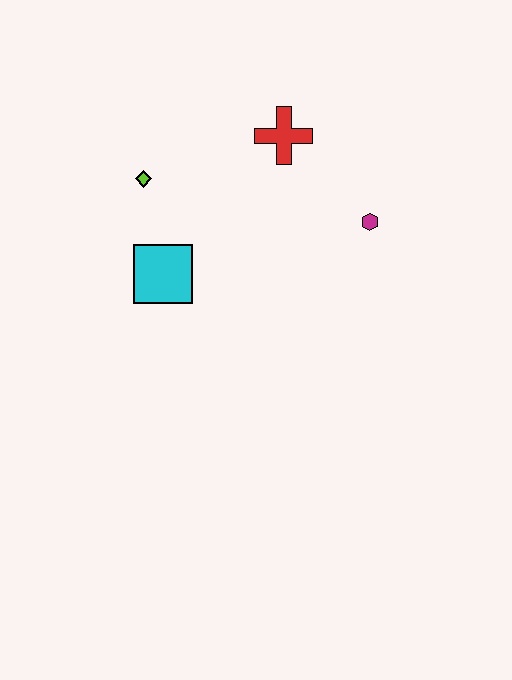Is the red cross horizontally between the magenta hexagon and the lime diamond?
Yes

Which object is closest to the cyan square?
The lime diamond is closest to the cyan square.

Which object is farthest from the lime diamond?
The magenta hexagon is farthest from the lime diamond.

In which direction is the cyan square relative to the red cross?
The cyan square is below the red cross.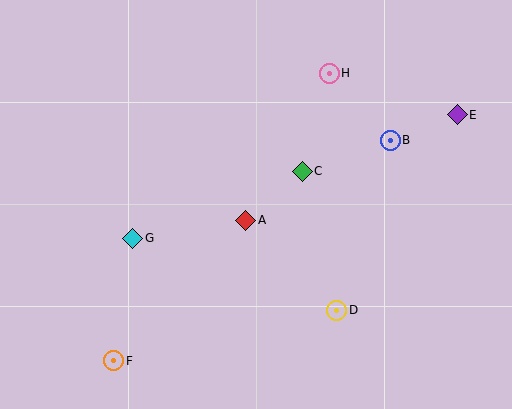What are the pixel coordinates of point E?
Point E is at (457, 115).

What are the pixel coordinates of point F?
Point F is at (114, 361).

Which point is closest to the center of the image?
Point A at (246, 220) is closest to the center.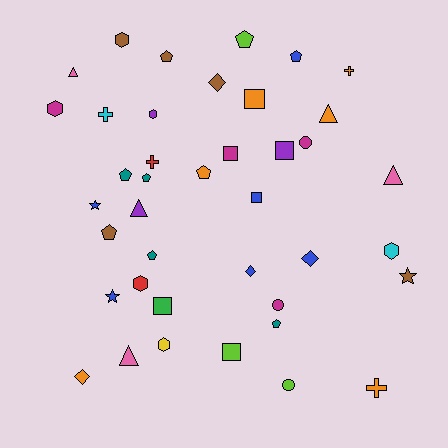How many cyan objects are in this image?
There are 2 cyan objects.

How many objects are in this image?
There are 40 objects.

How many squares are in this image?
There are 6 squares.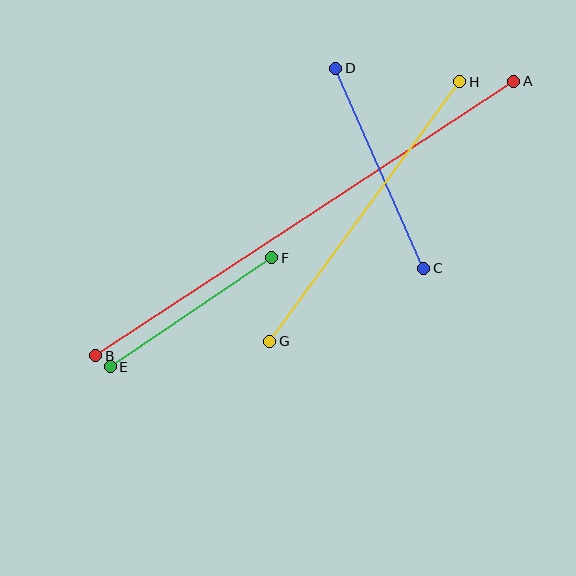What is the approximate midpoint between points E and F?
The midpoint is at approximately (191, 312) pixels.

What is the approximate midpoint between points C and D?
The midpoint is at approximately (380, 168) pixels.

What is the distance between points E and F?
The distance is approximately 195 pixels.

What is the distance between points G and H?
The distance is approximately 322 pixels.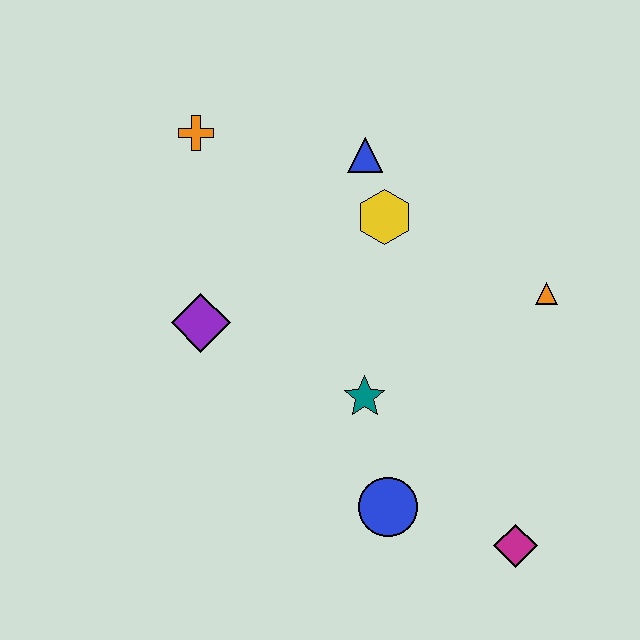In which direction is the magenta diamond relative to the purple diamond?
The magenta diamond is to the right of the purple diamond.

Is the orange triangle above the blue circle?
Yes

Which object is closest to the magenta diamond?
The blue circle is closest to the magenta diamond.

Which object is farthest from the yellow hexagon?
The magenta diamond is farthest from the yellow hexagon.